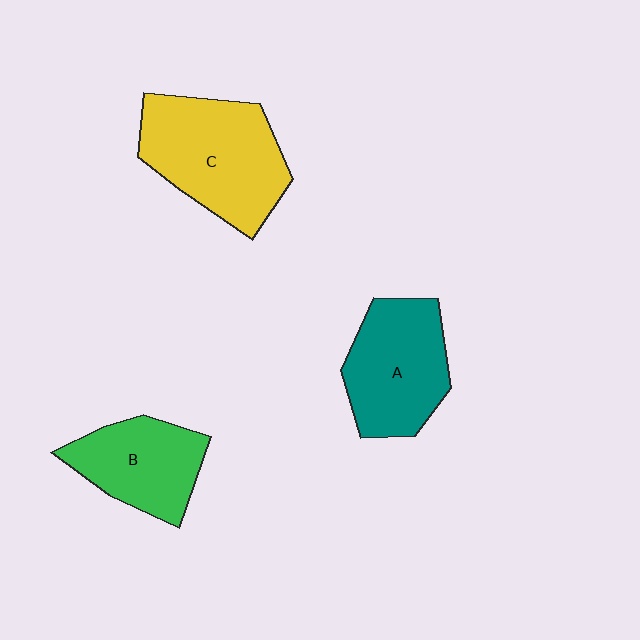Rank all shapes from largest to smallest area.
From largest to smallest: C (yellow), A (teal), B (green).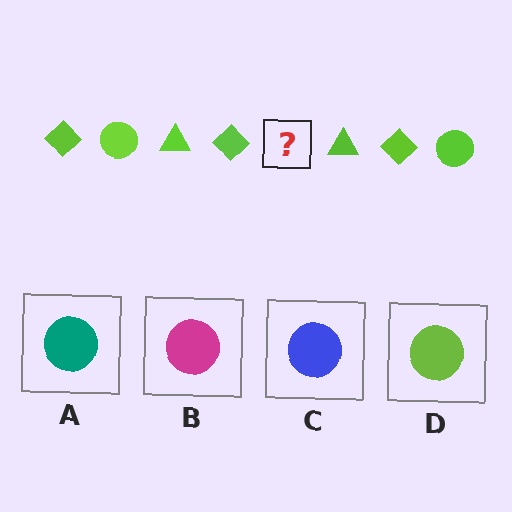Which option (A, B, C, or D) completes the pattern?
D.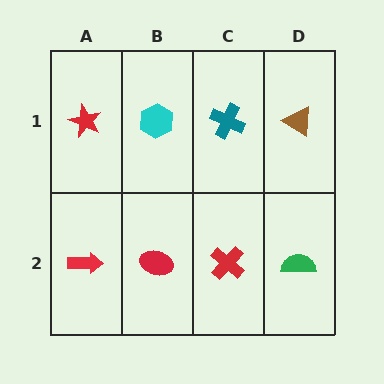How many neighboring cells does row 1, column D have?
2.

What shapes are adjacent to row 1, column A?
A red arrow (row 2, column A), a cyan hexagon (row 1, column B).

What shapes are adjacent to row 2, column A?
A red star (row 1, column A), a red ellipse (row 2, column B).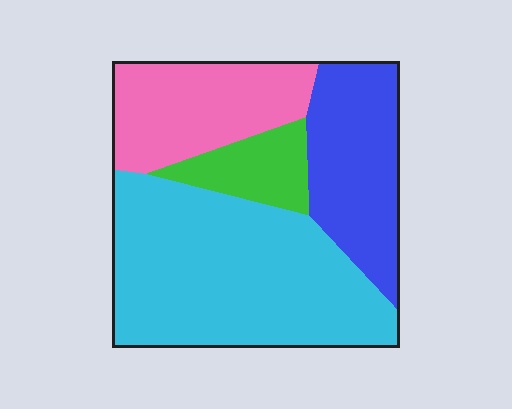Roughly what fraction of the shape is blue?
Blue takes up about one fifth (1/5) of the shape.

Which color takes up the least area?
Green, at roughly 10%.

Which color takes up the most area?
Cyan, at roughly 45%.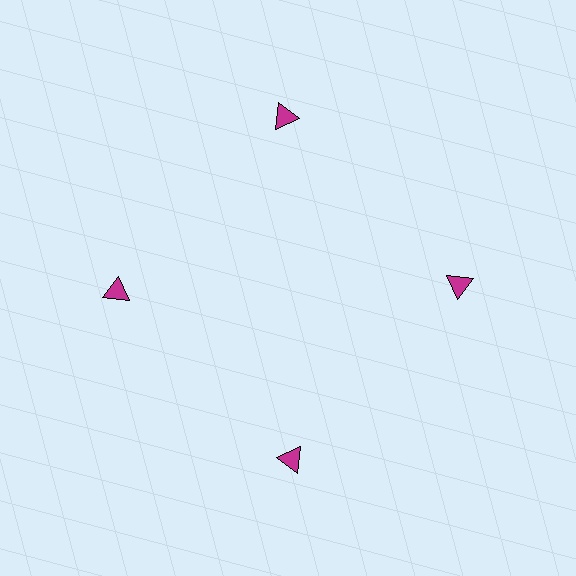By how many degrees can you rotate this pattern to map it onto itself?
The pattern maps onto itself every 90 degrees of rotation.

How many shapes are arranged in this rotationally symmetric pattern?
There are 4 shapes, arranged in 4 groups of 1.